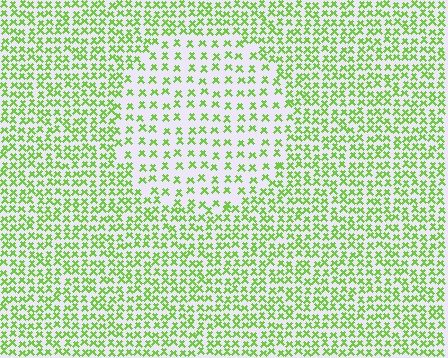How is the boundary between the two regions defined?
The boundary is defined by a change in element density (approximately 1.9x ratio). All elements are the same color, size, and shape.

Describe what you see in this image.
The image contains small lime elements arranged at two different densities. A circle-shaped region is visible where the elements are less densely packed than the surrounding area.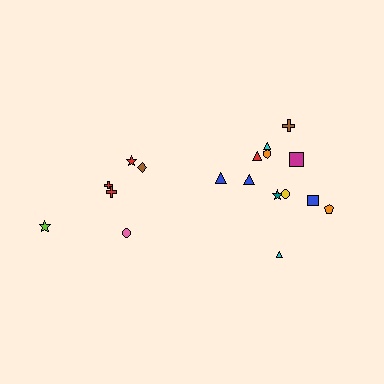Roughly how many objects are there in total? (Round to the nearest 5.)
Roughly 20 objects in total.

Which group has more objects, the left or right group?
The right group.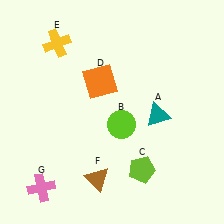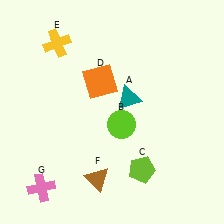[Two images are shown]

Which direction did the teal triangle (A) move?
The teal triangle (A) moved left.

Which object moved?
The teal triangle (A) moved left.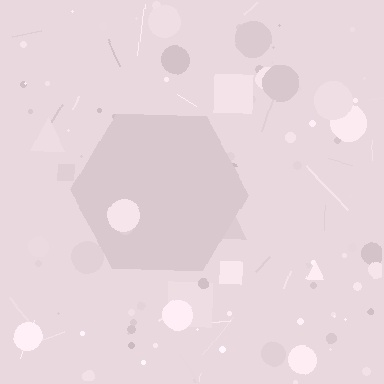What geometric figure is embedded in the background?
A hexagon is embedded in the background.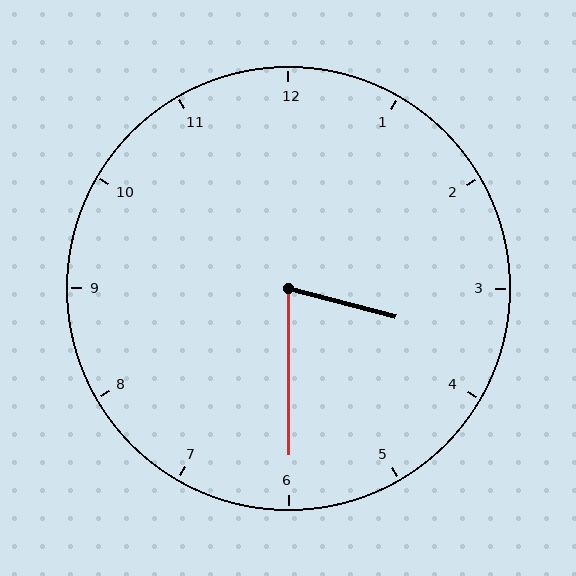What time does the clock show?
3:30.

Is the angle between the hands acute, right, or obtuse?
It is acute.